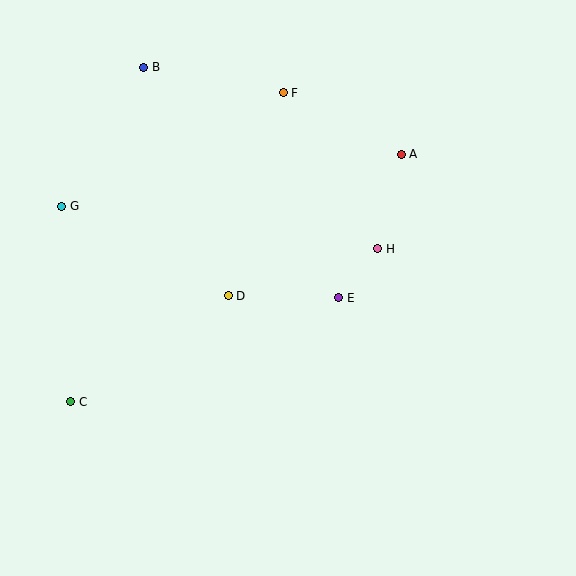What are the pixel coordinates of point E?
Point E is at (339, 298).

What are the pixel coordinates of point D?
Point D is at (228, 296).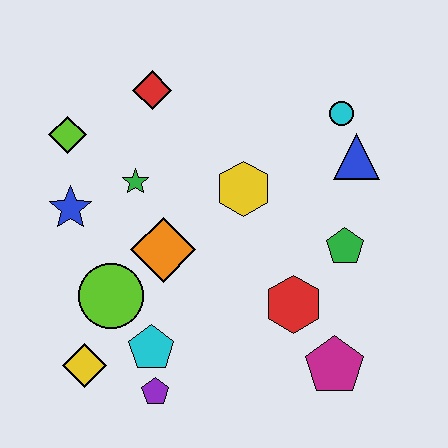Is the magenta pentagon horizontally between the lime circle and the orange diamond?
No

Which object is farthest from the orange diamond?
The cyan circle is farthest from the orange diamond.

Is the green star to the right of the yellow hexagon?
No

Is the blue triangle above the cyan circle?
No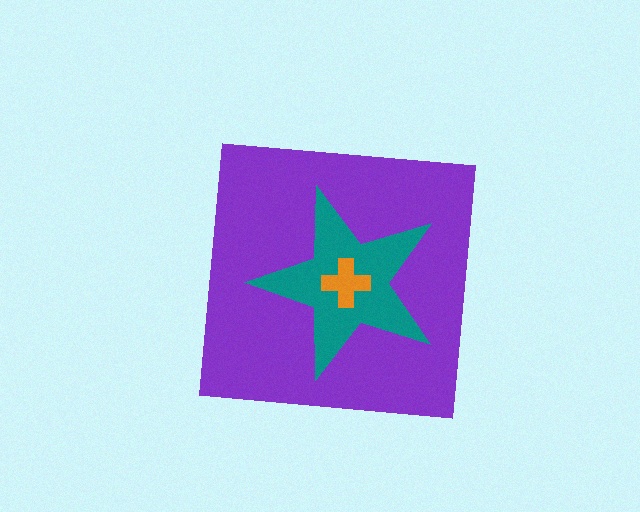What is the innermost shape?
The orange cross.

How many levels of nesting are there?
3.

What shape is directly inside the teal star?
The orange cross.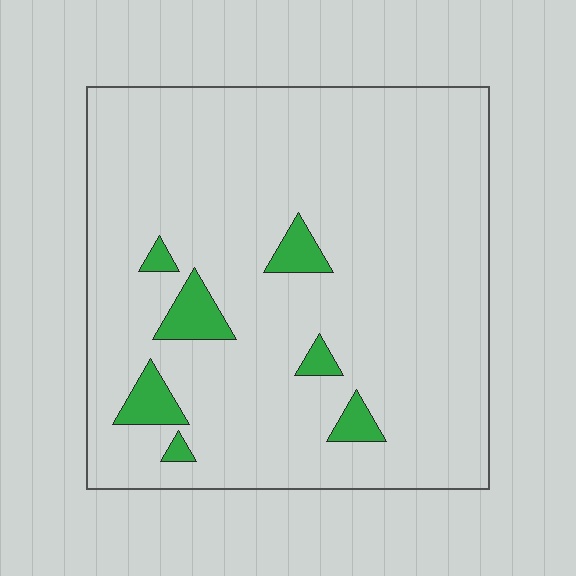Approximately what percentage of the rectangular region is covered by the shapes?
Approximately 5%.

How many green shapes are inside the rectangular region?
7.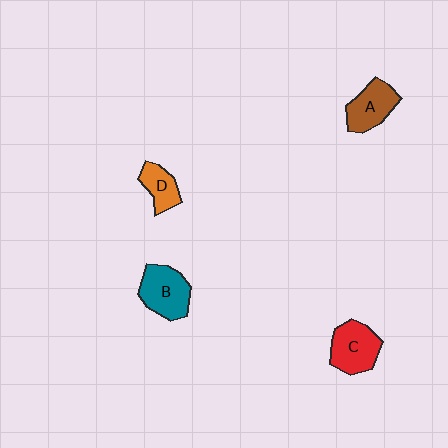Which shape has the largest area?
Shape B (teal).